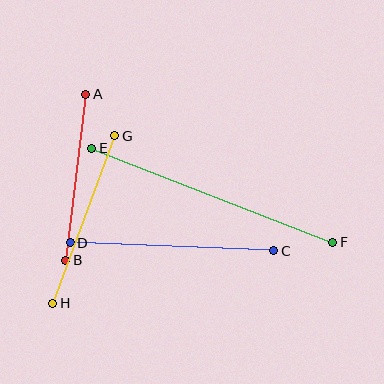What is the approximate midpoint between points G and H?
The midpoint is at approximately (84, 220) pixels.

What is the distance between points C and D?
The distance is approximately 204 pixels.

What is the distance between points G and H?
The distance is approximately 179 pixels.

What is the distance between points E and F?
The distance is approximately 258 pixels.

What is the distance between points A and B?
The distance is approximately 168 pixels.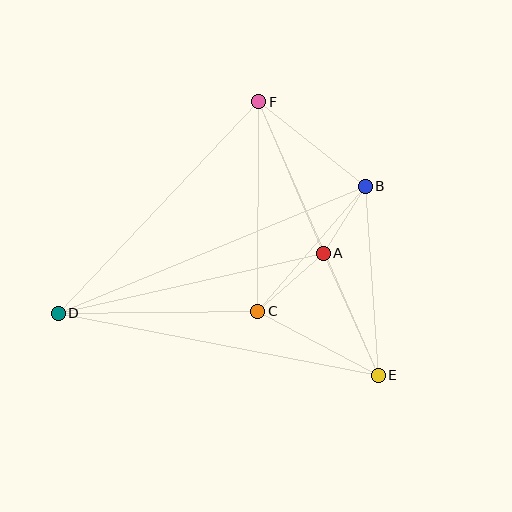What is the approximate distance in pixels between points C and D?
The distance between C and D is approximately 199 pixels.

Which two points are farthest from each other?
Points B and D are farthest from each other.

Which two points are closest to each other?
Points A and B are closest to each other.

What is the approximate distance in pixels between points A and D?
The distance between A and D is approximately 272 pixels.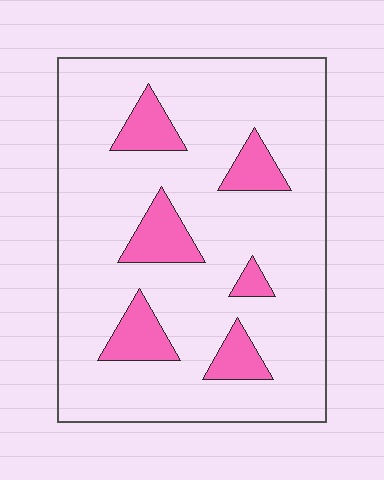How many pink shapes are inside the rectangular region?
6.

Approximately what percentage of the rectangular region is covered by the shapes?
Approximately 15%.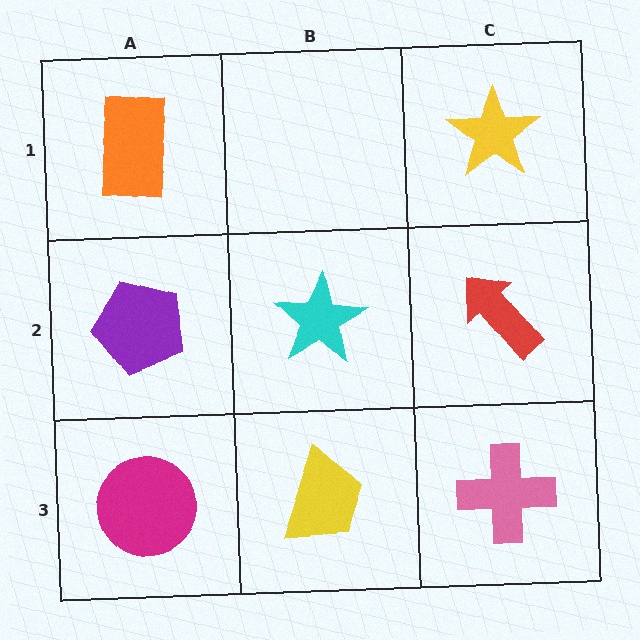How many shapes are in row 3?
3 shapes.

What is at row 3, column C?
A pink cross.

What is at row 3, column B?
A yellow trapezoid.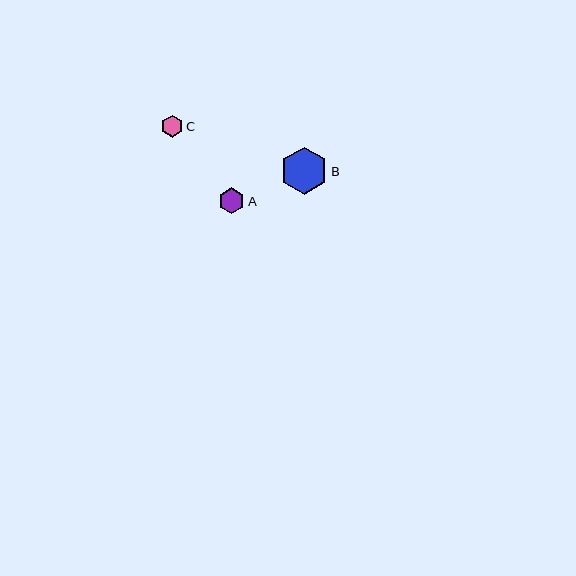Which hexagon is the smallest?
Hexagon C is the smallest with a size of approximately 22 pixels.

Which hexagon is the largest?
Hexagon B is the largest with a size of approximately 47 pixels.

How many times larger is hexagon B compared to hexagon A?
Hexagon B is approximately 1.8 times the size of hexagon A.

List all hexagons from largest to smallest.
From largest to smallest: B, A, C.